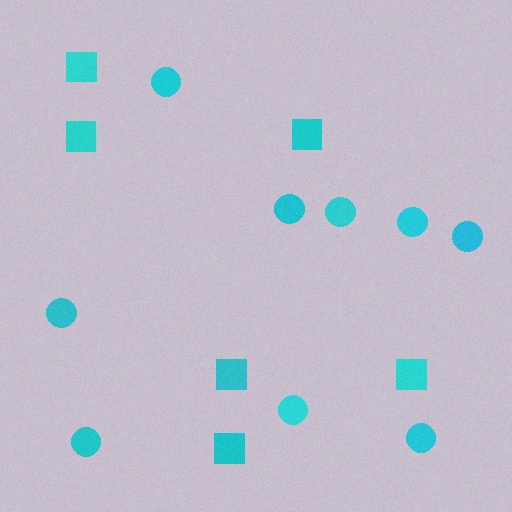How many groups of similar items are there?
There are 2 groups: one group of circles (9) and one group of squares (6).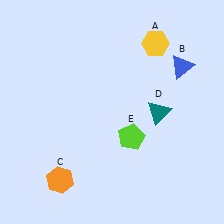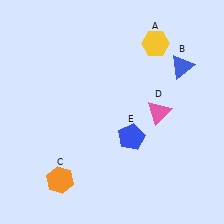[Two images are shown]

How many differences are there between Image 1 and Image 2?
There are 2 differences between the two images.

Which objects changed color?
D changed from teal to pink. E changed from lime to blue.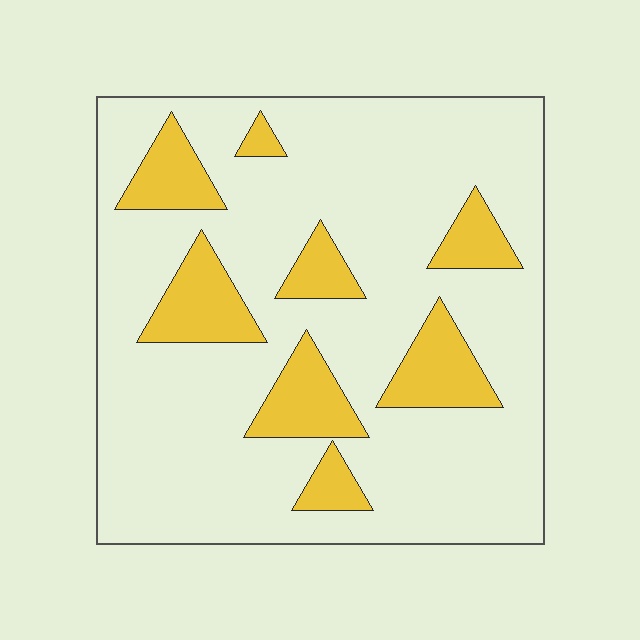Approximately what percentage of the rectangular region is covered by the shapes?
Approximately 20%.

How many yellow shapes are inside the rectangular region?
8.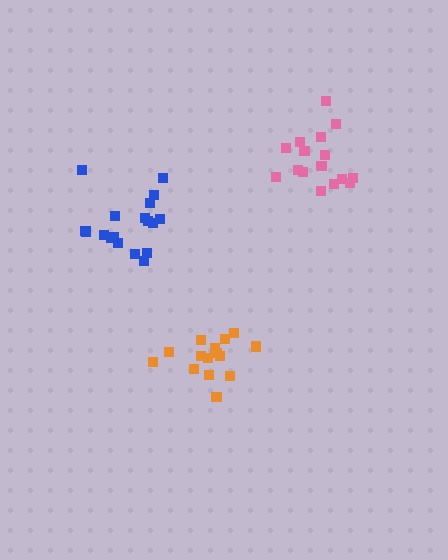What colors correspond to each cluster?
The clusters are colored: blue, pink, orange.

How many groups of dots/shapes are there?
There are 3 groups.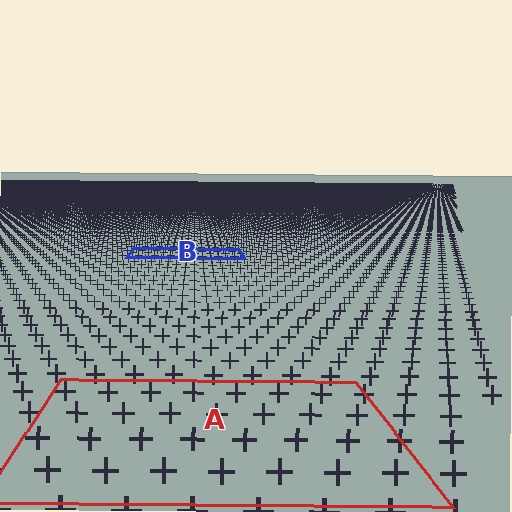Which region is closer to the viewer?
Region A is closer. The texture elements there are larger and more spread out.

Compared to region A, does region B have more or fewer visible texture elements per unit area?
Region B has more texture elements per unit area — they are packed more densely because it is farther away.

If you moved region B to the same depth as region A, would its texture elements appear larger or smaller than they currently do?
They would appear larger. At a closer depth, the same texture elements are projected at a bigger on-screen size.